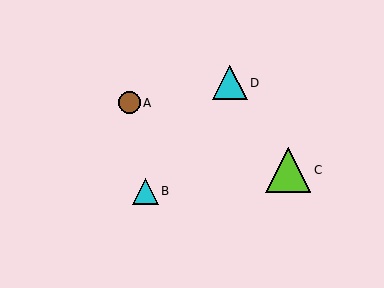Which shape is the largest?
The lime triangle (labeled C) is the largest.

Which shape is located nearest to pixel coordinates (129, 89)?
The brown circle (labeled A) at (130, 103) is nearest to that location.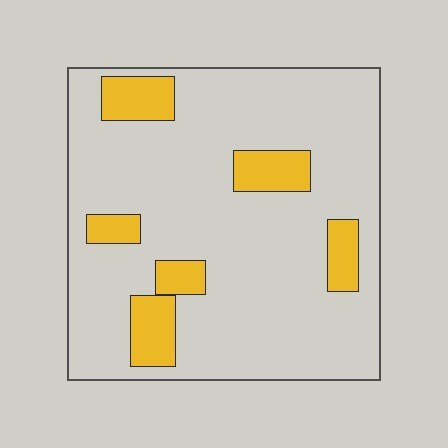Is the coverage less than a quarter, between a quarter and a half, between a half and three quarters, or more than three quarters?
Less than a quarter.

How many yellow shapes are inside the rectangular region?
6.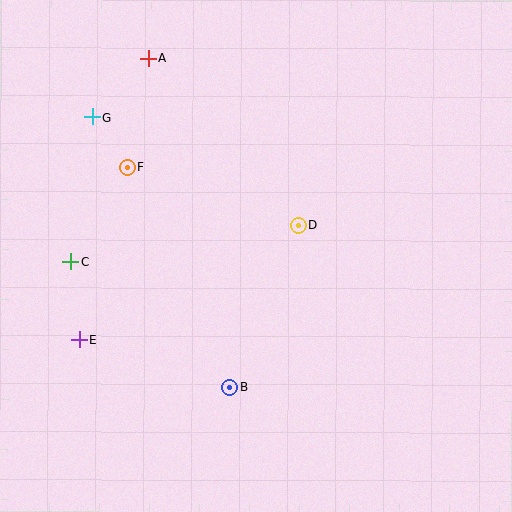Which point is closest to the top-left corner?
Point G is closest to the top-left corner.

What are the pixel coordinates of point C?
Point C is at (71, 262).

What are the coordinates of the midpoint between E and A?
The midpoint between E and A is at (114, 199).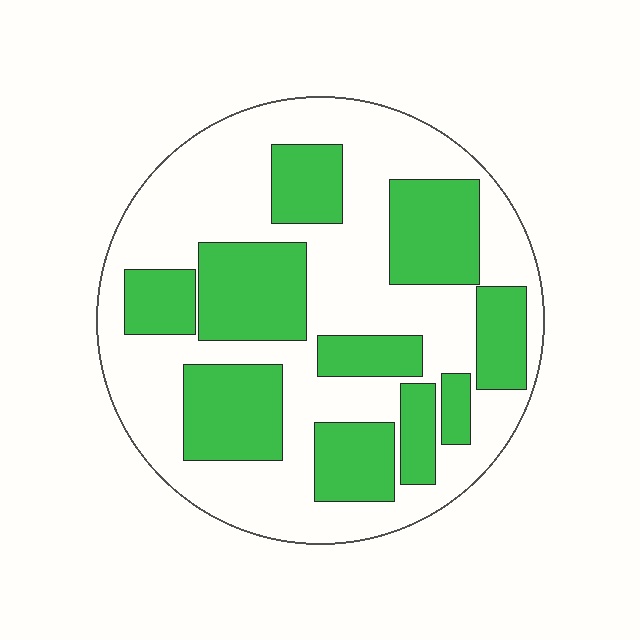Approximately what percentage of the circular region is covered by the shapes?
Approximately 40%.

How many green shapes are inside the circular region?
10.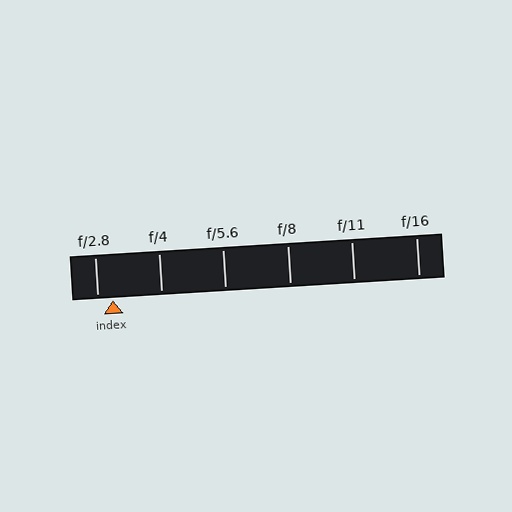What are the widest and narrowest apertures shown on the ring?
The widest aperture shown is f/2.8 and the narrowest is f/16.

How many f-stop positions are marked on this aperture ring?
There are 6 f-stop positions marked.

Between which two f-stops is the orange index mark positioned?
The index mark is between f/2.8 and f/4.